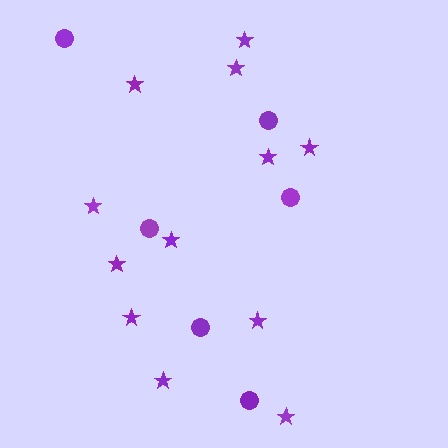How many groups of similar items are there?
There are 2 groups: one group of stars (12) and one group of circles (6).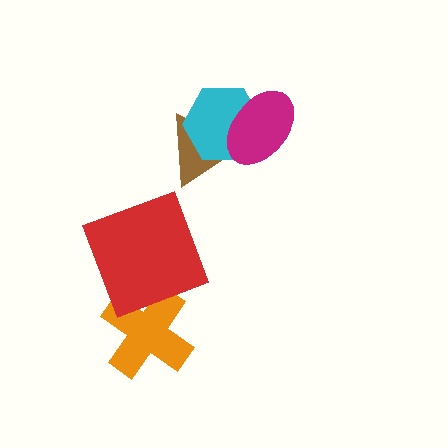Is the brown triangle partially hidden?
Yes, it is partially covered by another shape.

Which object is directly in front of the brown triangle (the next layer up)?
The cyan hexagon is directly in front of the brown triangle.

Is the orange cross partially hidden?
Yes, it is partially covered by another shape.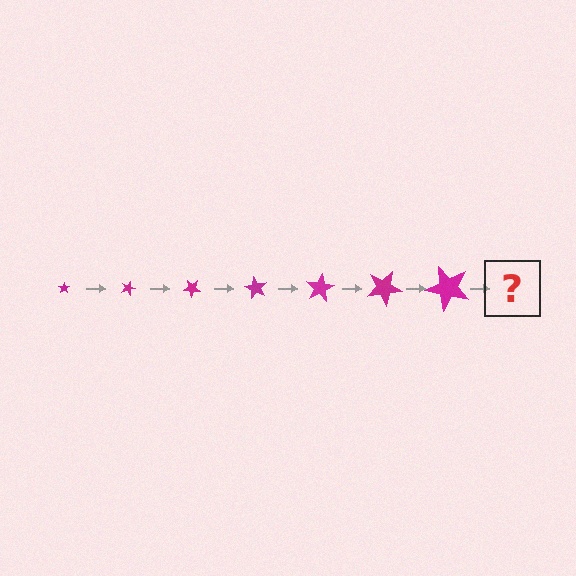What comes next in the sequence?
The next element should be a star, larger than the previous one and rotated 140 degrees from the start.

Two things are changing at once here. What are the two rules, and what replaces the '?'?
The two rules are that the star grows larger each step and it rotates 20 degrees each step. The '?' should be a star, larger than the previous one and rotated 140 degrees from the start.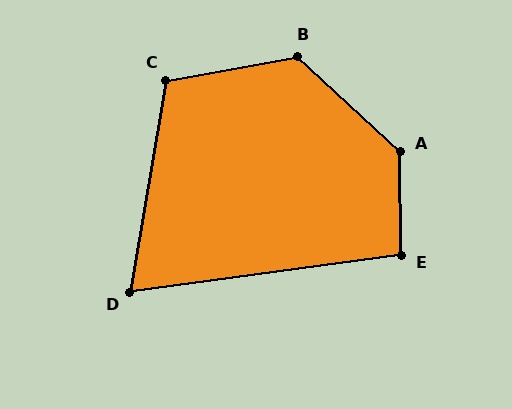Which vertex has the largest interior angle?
A, at approximately 133 degrees.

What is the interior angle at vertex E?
Approximately 97 degrees (obtuse).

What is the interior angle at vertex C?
Approximately 110 degrees (obtuse).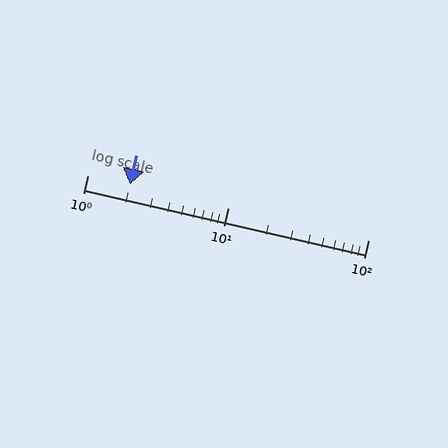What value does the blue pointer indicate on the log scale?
The pointer indicates approximately 2.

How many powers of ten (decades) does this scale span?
The scale spans 2 decades, from 1 to 100.